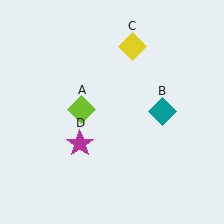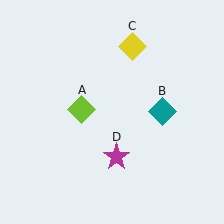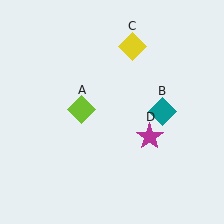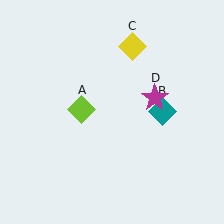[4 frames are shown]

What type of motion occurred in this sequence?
The magenta star (object D) rotated counterclockwise around the center of the scene.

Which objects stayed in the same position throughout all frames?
Lime diamond (object A) and teal diamond (object B) and yellow diamond (object C) remained stationary.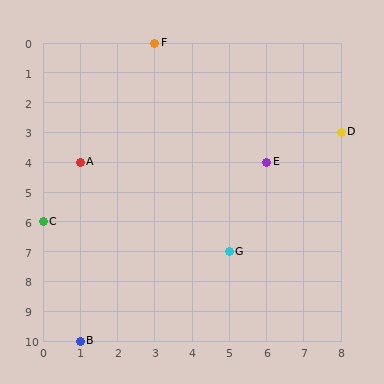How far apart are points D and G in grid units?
Points D and G are 3 columns and 4 rows apart (about 5.0 grid units diagonally).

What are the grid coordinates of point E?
Point E is at grid coordinates (6, 4).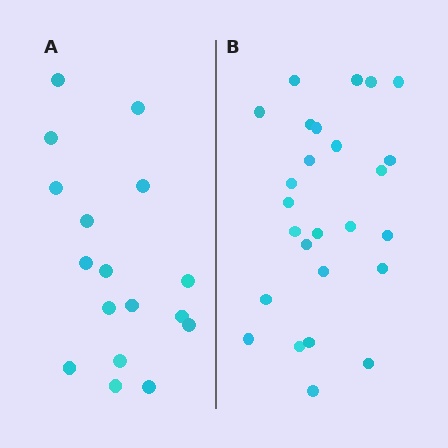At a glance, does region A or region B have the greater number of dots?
Region B (the right region) has more dots.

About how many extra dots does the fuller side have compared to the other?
Region B has roughly 8 or so more dots than region A.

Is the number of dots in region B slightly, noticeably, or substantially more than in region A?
Region B has substantially more. The ratio is roughly 1.5 to 1.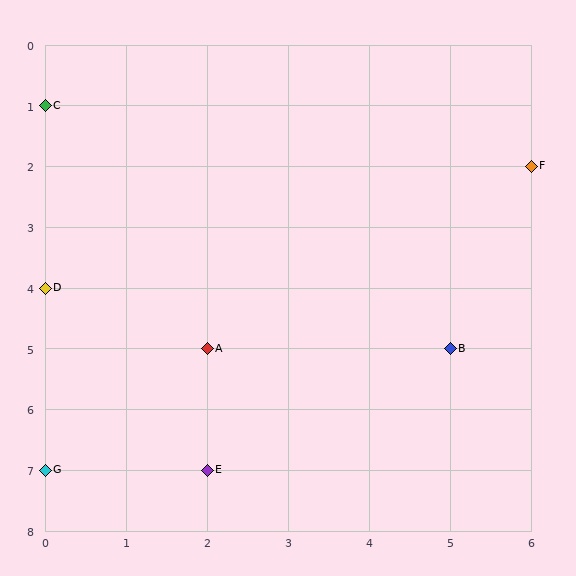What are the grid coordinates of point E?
Point E is at grid coordinates (2, 7).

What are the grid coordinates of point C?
Point C is at grid coordinates (0, 1).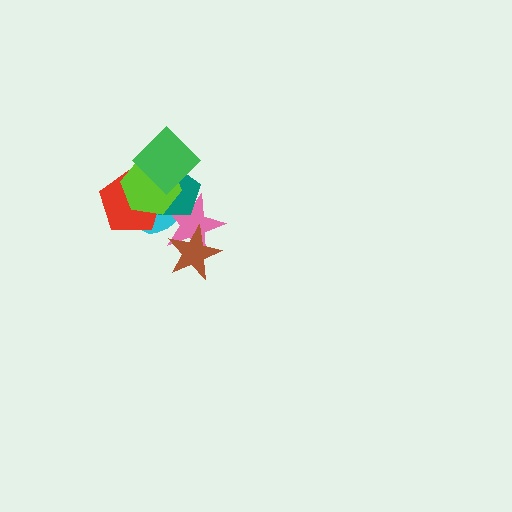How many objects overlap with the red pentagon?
4 objects overlap with the red pentagon.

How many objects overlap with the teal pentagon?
5 objects overlap with the teal pentagon.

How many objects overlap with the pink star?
3 objects overlap with the pink star.